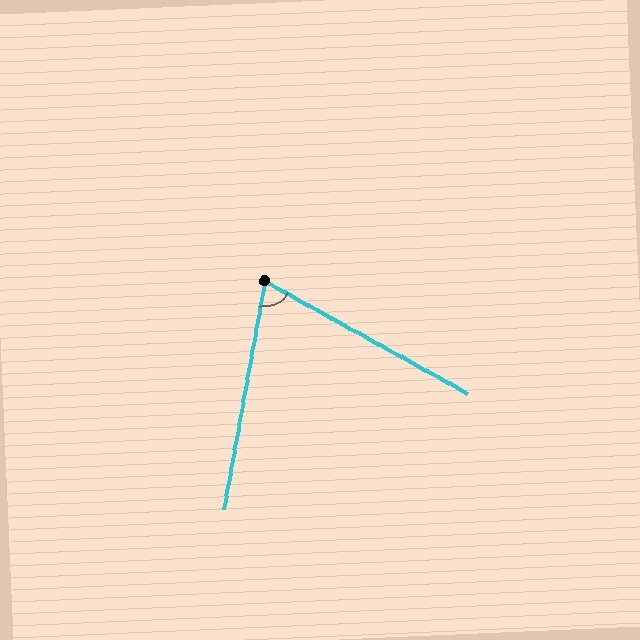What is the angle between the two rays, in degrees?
Approximately 71 degrees.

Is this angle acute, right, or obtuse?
It is acute.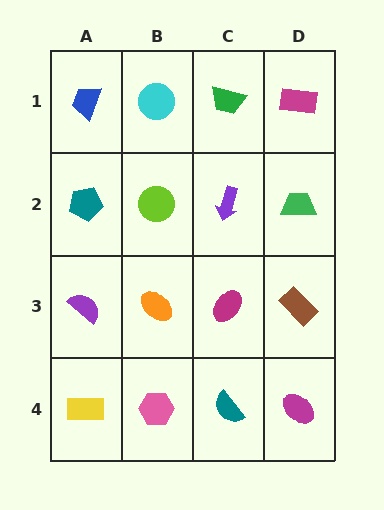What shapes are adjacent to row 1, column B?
A lime circle (row 2, column B), a blue trapezoid (row 1, column A), a green trapezoid (row 1, column C).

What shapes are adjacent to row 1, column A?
A teal pentagon (row 2, column A), a cyan circle (row 1, column B).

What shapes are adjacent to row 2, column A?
A blue trapezoid (row 1, column A), a purple semicircle (row 3, column A), a lime circle (row 2, column B).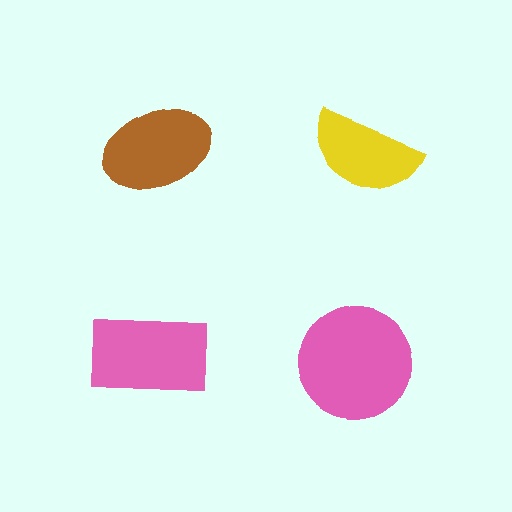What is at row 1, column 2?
A yellow semicircle.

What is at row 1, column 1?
A brown ellipse.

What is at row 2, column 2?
A pink circle.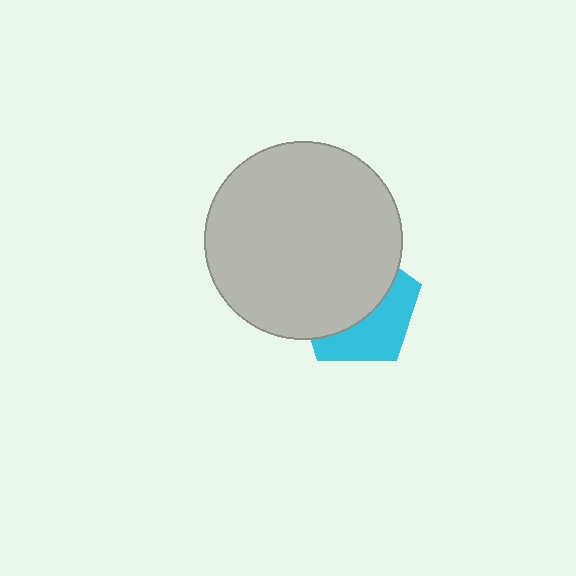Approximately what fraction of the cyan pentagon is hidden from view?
Roughly 58% of the cyan pentagon is hidden behind the light gray circle.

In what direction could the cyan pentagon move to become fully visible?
The cyan pentagon could move toward the lower-right. That would shift it out from behind the light gray circle entirely.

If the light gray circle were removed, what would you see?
You would see the complete cyan pentagon.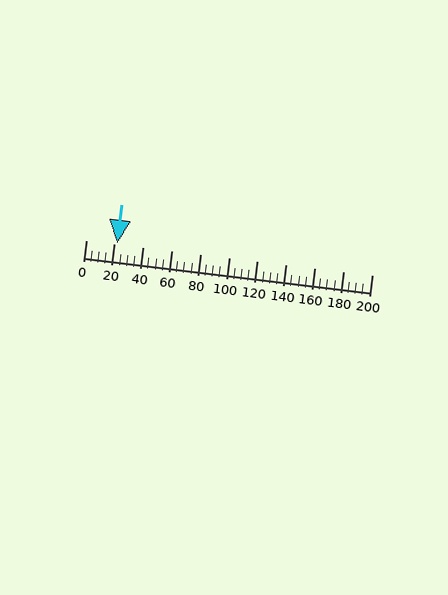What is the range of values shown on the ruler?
The ruler shows values from 0 to 200.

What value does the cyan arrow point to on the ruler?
The cyan arrow points to approximately 22.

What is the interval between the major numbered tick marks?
The major tick marks are spaced 20 units apart.